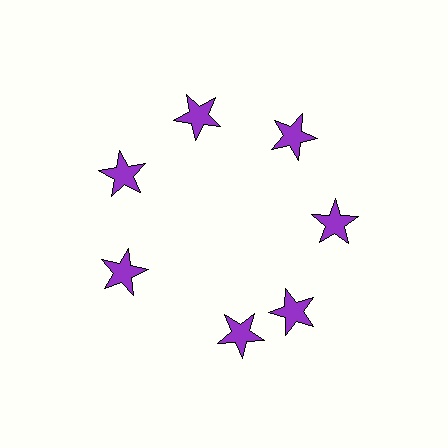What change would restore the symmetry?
The symmetry would be restored by rotating it back into even spacing with its neighbors so that all 7 stars sit at equal angles and equal distance from the center.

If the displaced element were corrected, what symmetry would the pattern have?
It would have 7-fold rotational symmetry — the pattern would map onto itself every 51 degrees.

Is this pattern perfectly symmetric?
No. The 7 purple stars are arranged in a ring, but one element near the 6 o'clock position is rotated out of alignment along the ring, breaking the 7-fold rotational symmetry.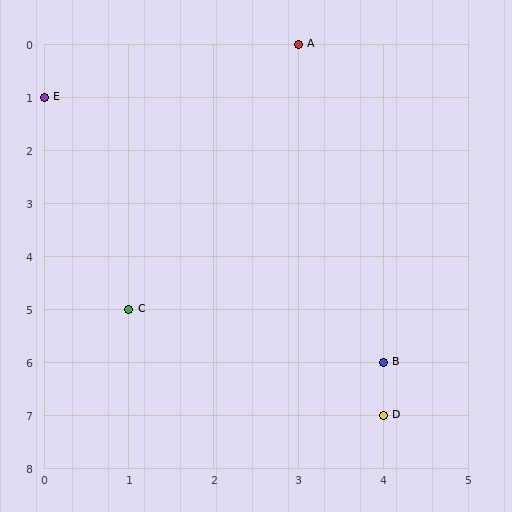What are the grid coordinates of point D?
Point D is at grid coordinates (4, 7).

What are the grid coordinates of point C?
Point C is at grid coordinates (1, 5).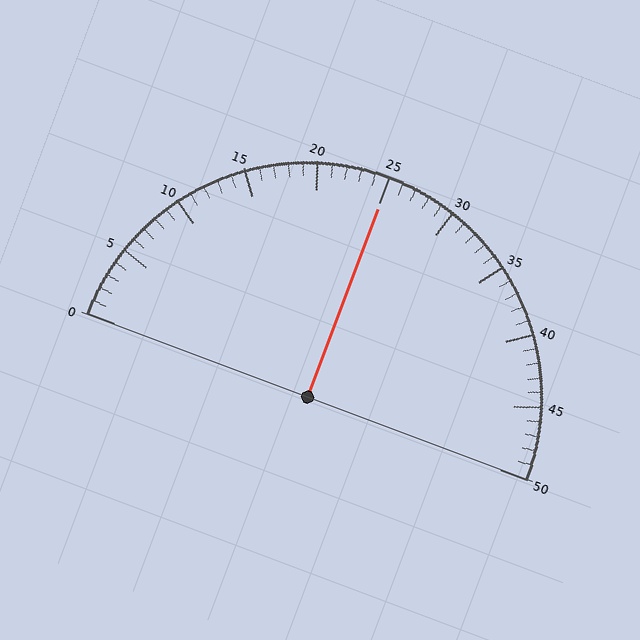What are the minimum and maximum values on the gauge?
The gauge ranges from 0 to 50.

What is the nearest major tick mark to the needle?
The nearest major tick mark is 25.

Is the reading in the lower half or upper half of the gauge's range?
The reading is in the upper half of the range (0 to 50).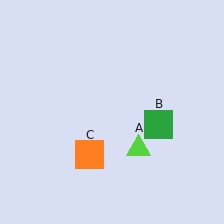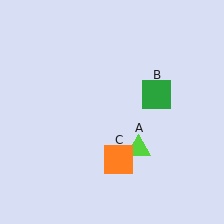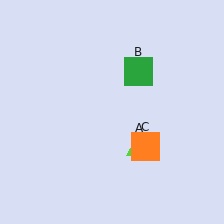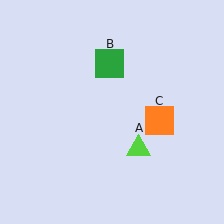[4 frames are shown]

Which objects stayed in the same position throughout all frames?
Lime triangle (object A) remained stationary.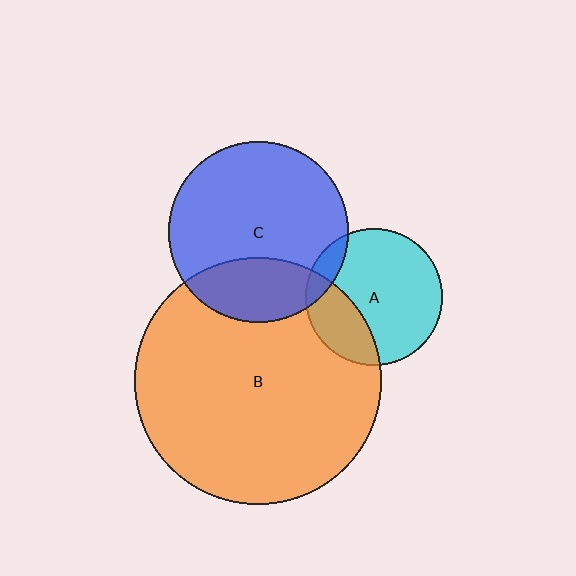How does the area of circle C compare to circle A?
Approximately 1.7 times.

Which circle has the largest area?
Circle B (orange).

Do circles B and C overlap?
Yes.